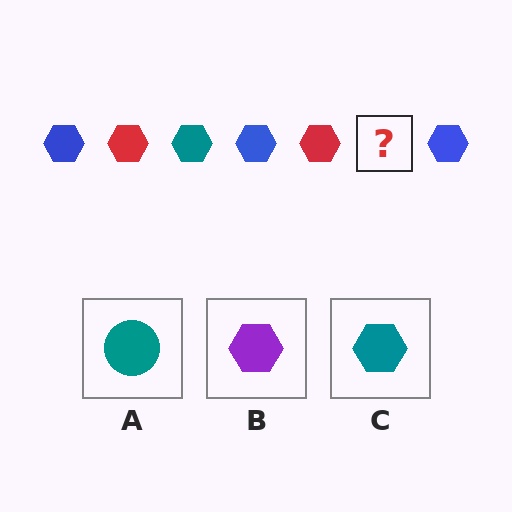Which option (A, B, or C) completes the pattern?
C.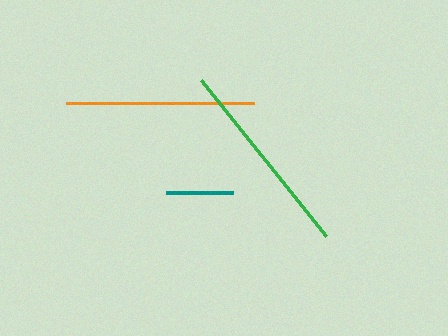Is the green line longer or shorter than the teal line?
The green line is longer than the teal line.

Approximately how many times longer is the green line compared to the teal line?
The green line is approximately 3.0 times the length of the teal line.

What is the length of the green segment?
The green segment is approximately 200 pixels long.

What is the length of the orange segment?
The orange segment is approximately 187 pixels long.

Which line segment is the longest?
The green line is the longest at approximately 200 pixels.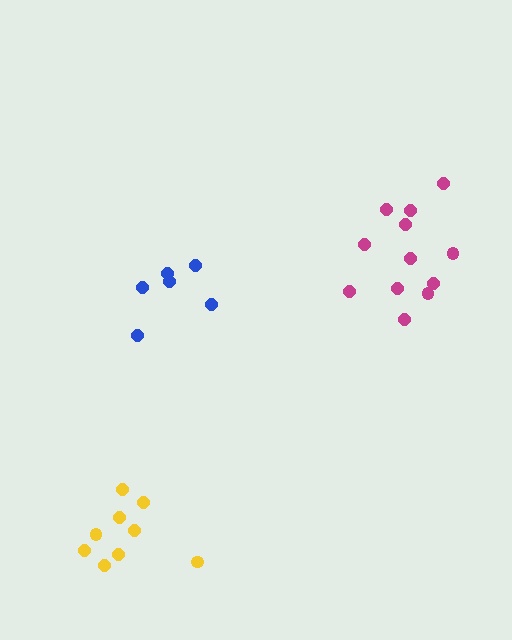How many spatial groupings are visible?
There are 3 spatial groupings.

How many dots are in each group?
Group 1: 9 dots, Group 2: 6 dots, Group 3: 12 dots (27 total).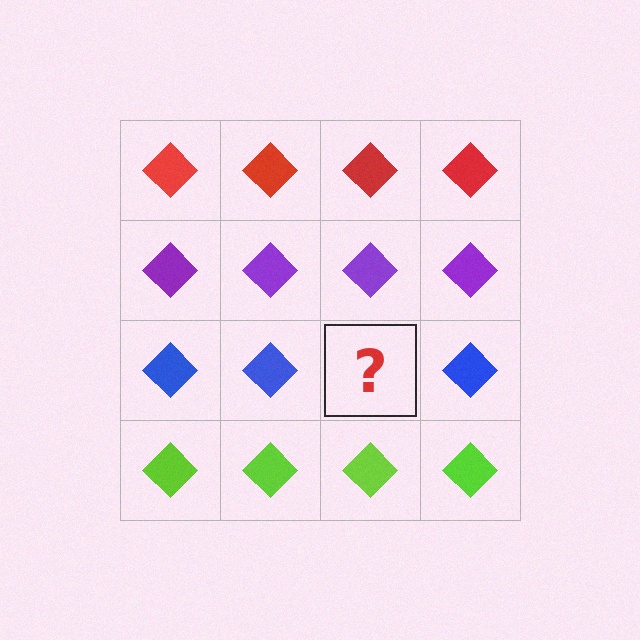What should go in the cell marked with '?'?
The missing cell should contain a blue diamond.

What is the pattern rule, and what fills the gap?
The rule is that each row has a consistent color. The gap should be filled with a blue diamond.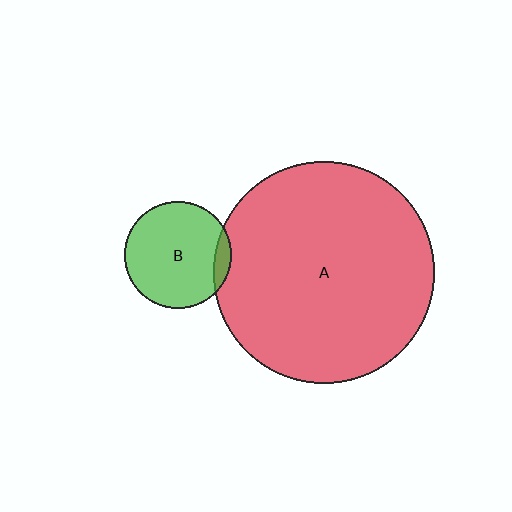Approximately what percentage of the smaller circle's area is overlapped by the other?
Approximately 10%.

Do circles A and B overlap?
Yes.